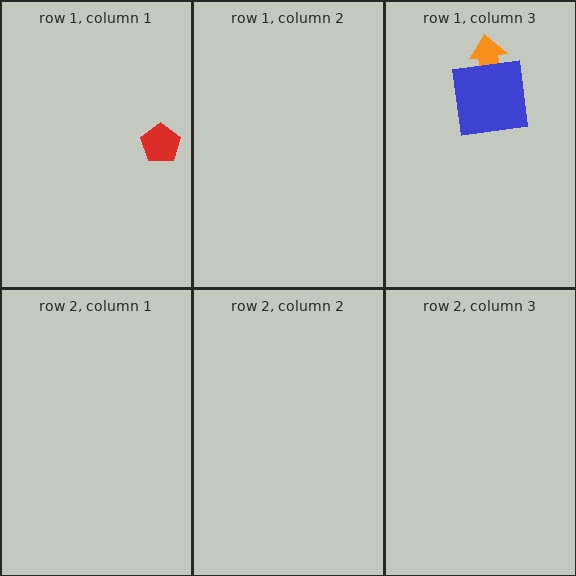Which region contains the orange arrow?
The row 1, column 3 region.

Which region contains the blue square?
The row 1, column 3 region.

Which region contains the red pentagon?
The row 1, column 1 region.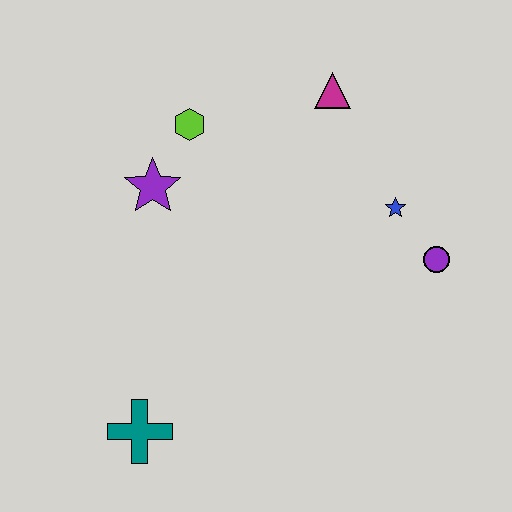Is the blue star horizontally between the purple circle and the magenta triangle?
Yes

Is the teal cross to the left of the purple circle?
Yes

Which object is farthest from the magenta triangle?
The teal cross is farthest from the magenta triangle.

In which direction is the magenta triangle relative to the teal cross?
The magenta triangle is above the teal cross.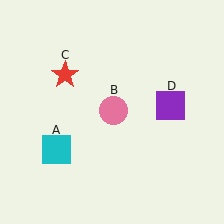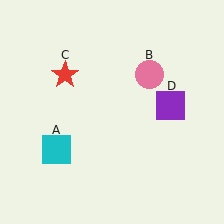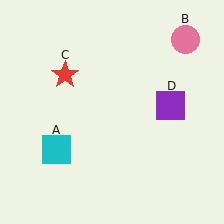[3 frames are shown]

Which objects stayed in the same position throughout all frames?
Cyan square (object A) and red star (object C) and purple square (object D) remained stationary.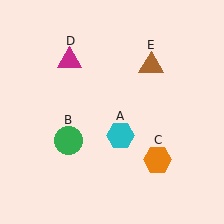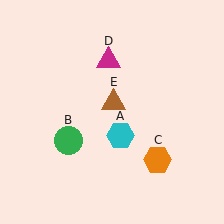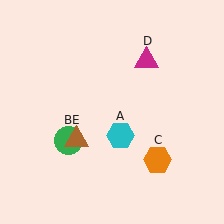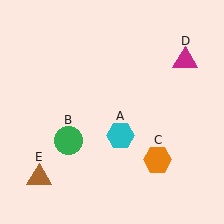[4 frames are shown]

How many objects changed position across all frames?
2 objects changed position: magenta triangle (object D), brown triangle (object E).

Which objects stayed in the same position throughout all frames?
Cyan hexagon (object A) and green circle (object B) and orange hexagon (object C) remained stationary.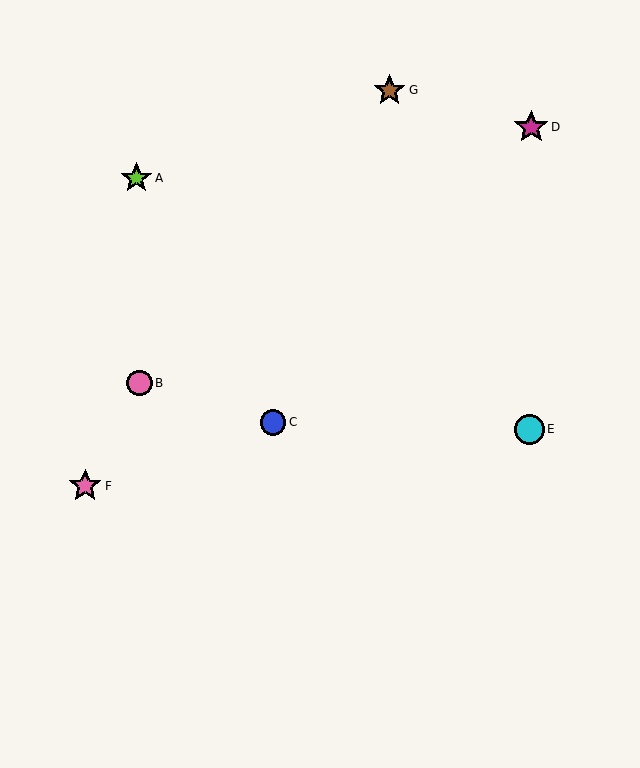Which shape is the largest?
The magenta star (labeled D) is the largest.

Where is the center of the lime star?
The center of the lime star is at (136, 178).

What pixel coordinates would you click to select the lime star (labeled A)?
Click at (136, 178) to select the lime star A.